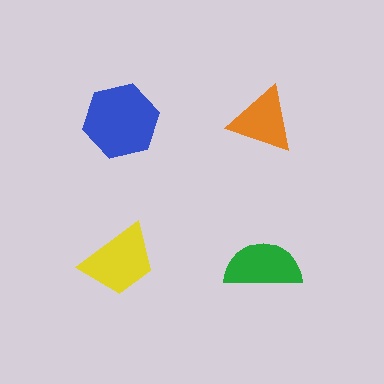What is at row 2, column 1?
A yellow trapezoid.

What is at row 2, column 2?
A green semicircle.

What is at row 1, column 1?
A blue hexagon.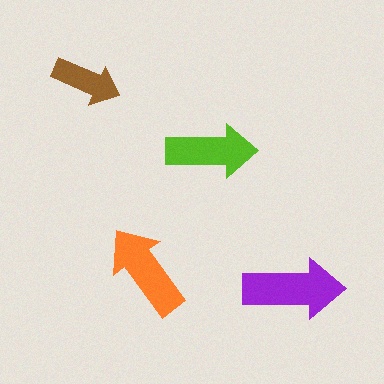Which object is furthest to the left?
The brown arrow is leftmost.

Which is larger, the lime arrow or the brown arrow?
The lime one.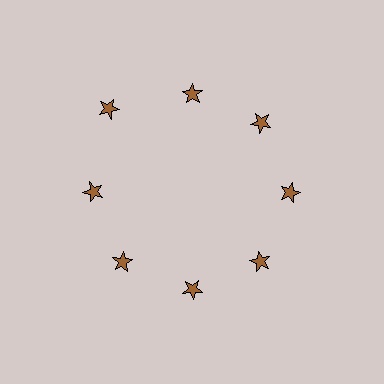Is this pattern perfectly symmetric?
No. The 8 brown stars are arranged in a ring, but one element near the 10 o'clock position is pushed outward from the center, breaking the 8-fold rotational symmetry.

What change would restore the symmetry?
The symmetry would be restored by moving it inward, back onto the ring so that all 8 stars sit at equal angles and equal distance from the center.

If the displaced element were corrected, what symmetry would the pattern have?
It would have 8-fold rotational symmetry — the pattern would map onto itself every 45 degrees.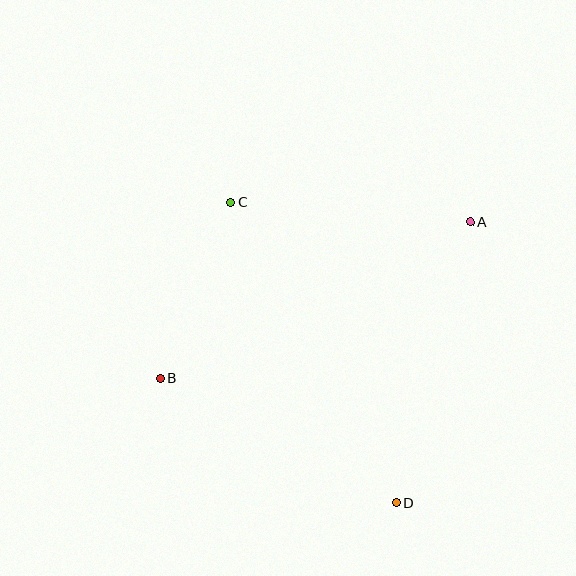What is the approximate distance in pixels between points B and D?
The distance between B and D is approximately 267 pixels.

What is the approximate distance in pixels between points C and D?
The distance between C and D is approximately 343 pixels.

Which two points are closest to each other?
Points B and C are closest to each other.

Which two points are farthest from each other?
Points A and B are farthest from each other.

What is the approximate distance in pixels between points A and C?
The distance between A and C is approximately 241 pixels.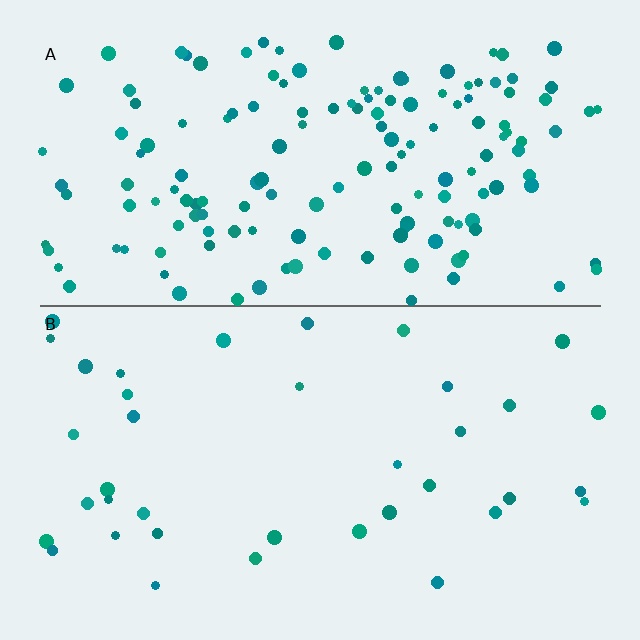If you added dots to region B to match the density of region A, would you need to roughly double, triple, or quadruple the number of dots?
Approximately quadruple.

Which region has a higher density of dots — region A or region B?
A (the top).